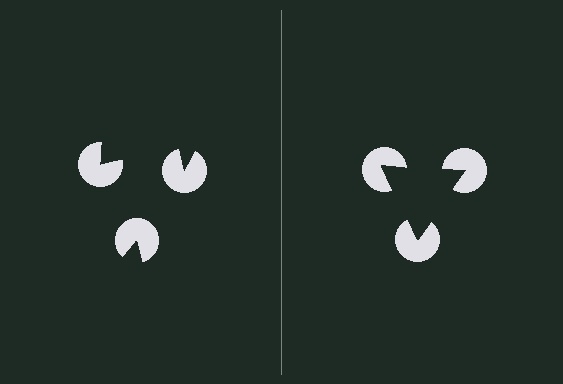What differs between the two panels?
The pac-man discs are positioned identically on both sides; only the wedge orientations differ. On the right they align to a triangle; on the left they are misaligned.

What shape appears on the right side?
An illusory triangle.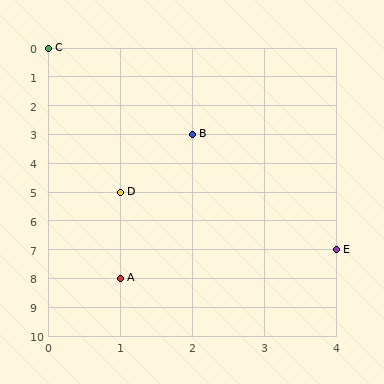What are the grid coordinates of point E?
Point E is at grid coordinates (4, 7).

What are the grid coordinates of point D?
Point D is at grid coordinates (1, 5).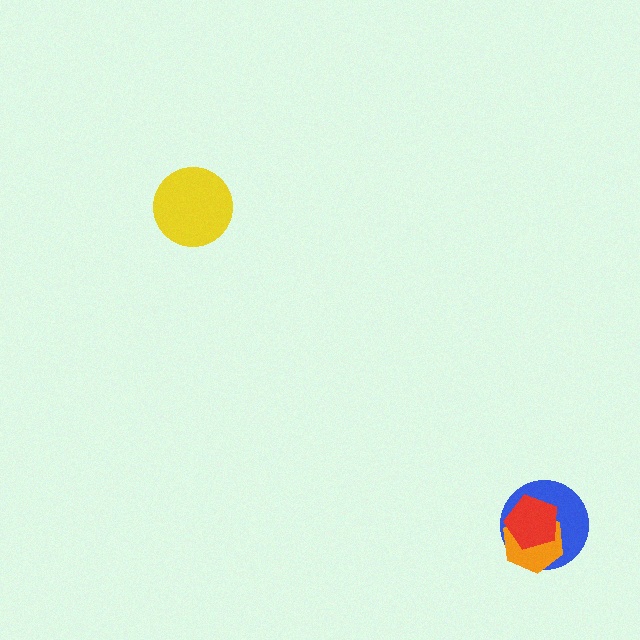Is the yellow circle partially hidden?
No, no other shape covers it.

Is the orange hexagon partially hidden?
Yes, it is partially covered by another shape.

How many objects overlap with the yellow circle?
0 objects overlap with the yellow circle.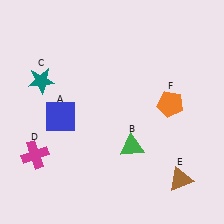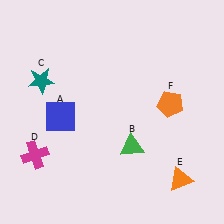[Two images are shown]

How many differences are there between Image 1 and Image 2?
There is 1 difference between the two images.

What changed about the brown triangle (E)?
In Image 1, E is brown. In Image 2, it changed to orange.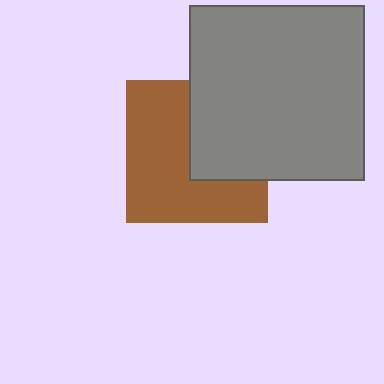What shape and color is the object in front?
The object in front is a gray square.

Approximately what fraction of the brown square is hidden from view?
Roughly 39% of the brown square is hidden behind the gray square.